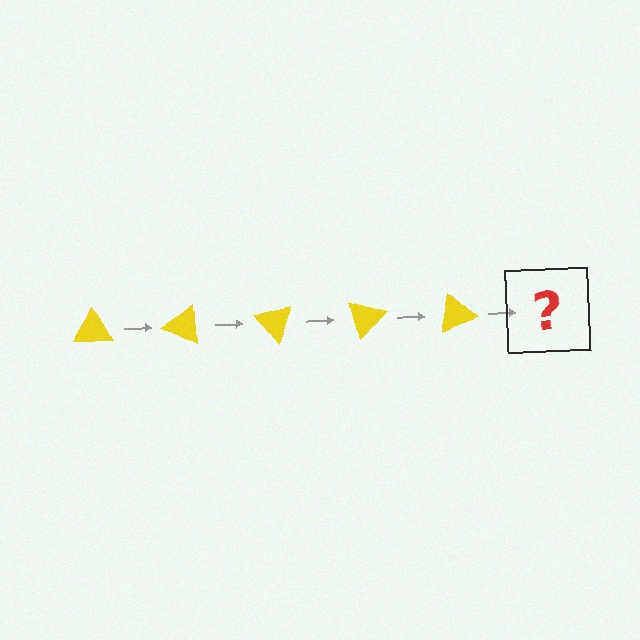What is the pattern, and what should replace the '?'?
The pattern is that the triangle rotates 25 degrees each step. The '?' should be a yellow triangle rotated 125 degrees.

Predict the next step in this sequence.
The next step is a yellow triangle rotated 125 degrees.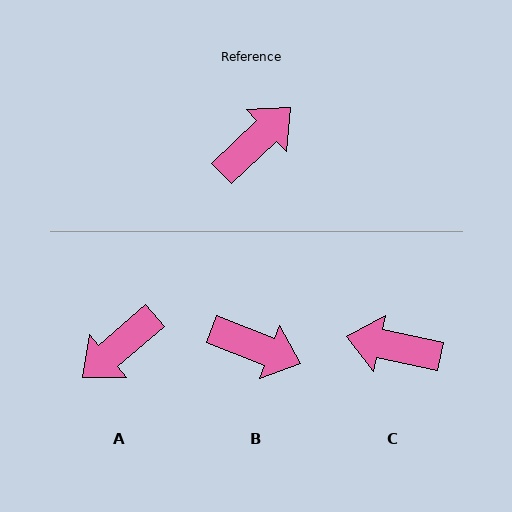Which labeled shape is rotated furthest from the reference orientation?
A, about 177 degrees away.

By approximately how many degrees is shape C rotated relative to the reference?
Approximately 124 degrees counter-clockwise.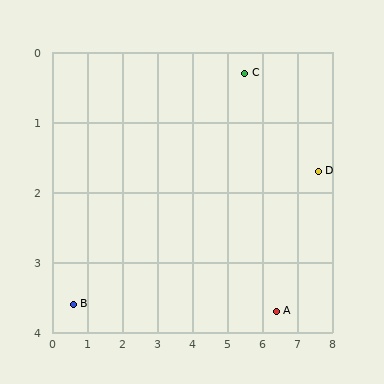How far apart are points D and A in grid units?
Points D and A are about 2.3 grid units apart.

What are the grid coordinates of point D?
Point D is at approximately (7.6, 1.7).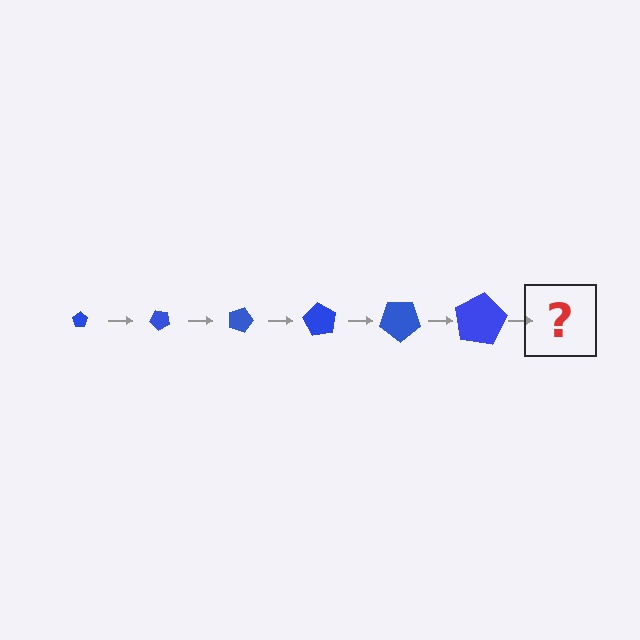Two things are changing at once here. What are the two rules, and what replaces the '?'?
The two rules are that the pentagon grows larger each step and it rotates 45 degrees each step. The '?' should be a pentagon, larger than the previous one and rotated 270 degrees from the start.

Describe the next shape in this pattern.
It should be a pentagon, larger than the previous one and rotated 270 degrees from the start.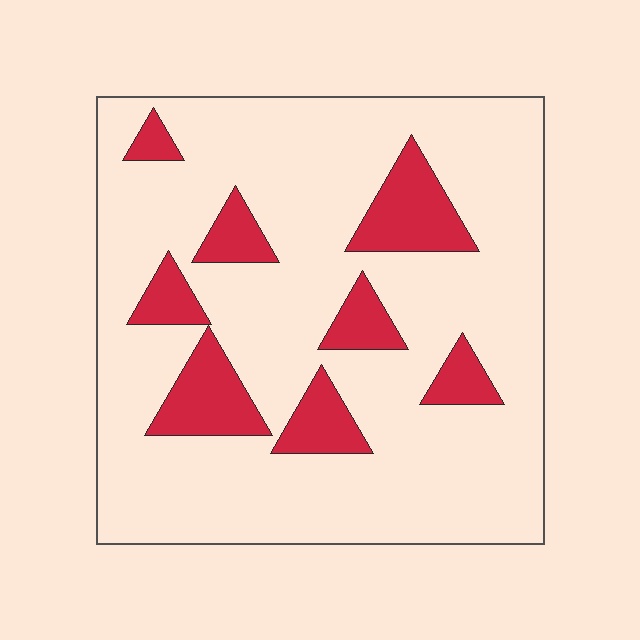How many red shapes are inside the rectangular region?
8.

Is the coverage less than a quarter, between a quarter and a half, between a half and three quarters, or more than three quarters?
Less than a quarter.